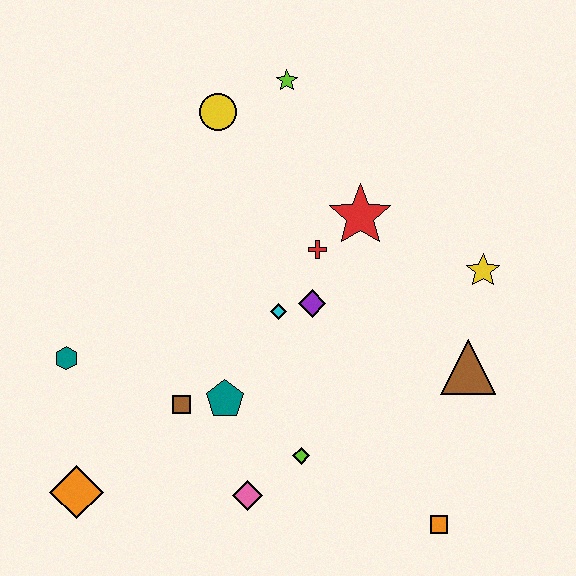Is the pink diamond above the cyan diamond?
No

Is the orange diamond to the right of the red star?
No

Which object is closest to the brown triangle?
The yellow star is closest to the brown triangle.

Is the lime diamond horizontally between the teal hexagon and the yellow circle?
No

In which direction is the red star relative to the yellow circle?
The red star is to the right of the yellow circle.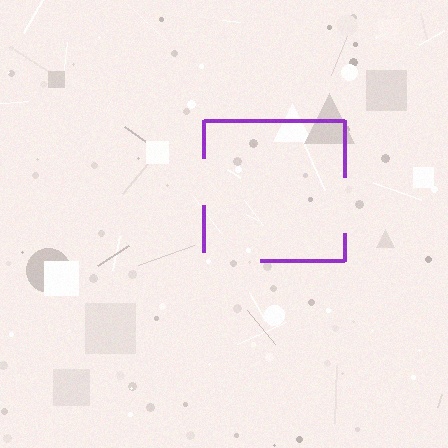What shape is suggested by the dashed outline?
The dashed outline suggests a square.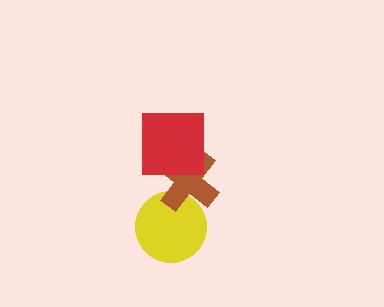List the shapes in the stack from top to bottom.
From top to bottom: the red square, the brown cross, the yellow circle.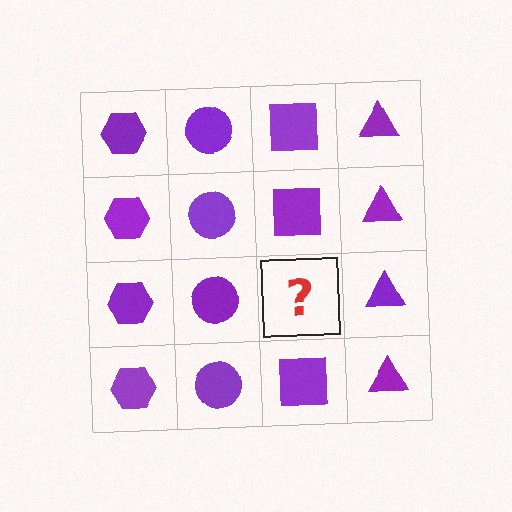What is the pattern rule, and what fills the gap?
The rule is that each column has a consistent shape. The gap should be filled with a purple square.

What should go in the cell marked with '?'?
The missing cell should contain a purple square.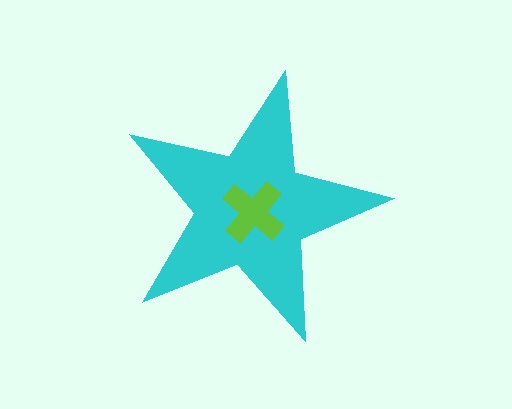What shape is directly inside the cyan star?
The lime cross.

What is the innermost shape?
The lime cross.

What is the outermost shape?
The cyan star.